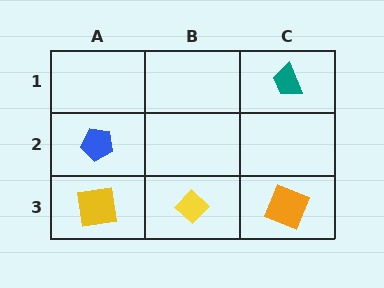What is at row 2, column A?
A blue pentagon.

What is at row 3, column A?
A yellow square.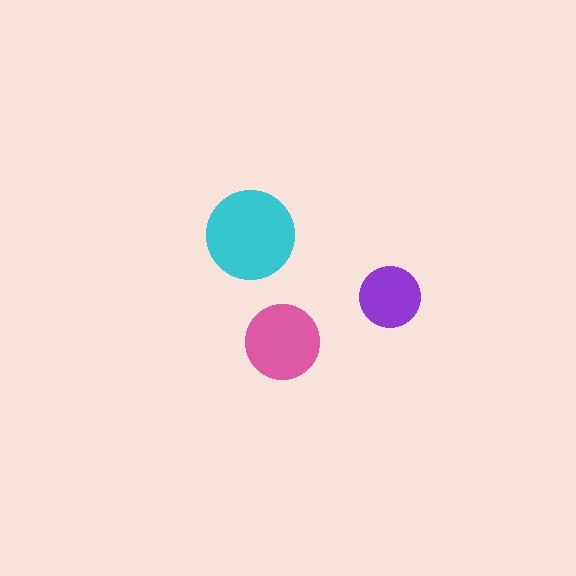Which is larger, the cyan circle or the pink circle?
The cyan one.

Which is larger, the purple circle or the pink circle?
The pink one.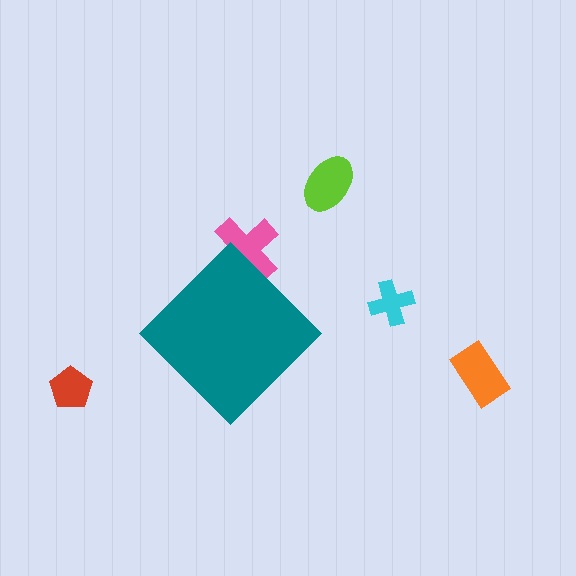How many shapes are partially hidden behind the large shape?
1 shape is partially hidden.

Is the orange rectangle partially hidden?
No, the orange rectangle is fully visible.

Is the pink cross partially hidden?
Yes, the pink cross is partially hidden behind the teal diamond.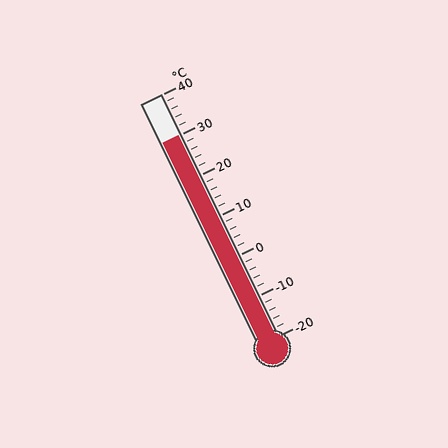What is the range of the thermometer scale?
The thermometer scale ranges from -20°C to 40°C.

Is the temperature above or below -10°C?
The temperature is above -10°C.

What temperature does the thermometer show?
The thermometer shows approximately 30°C.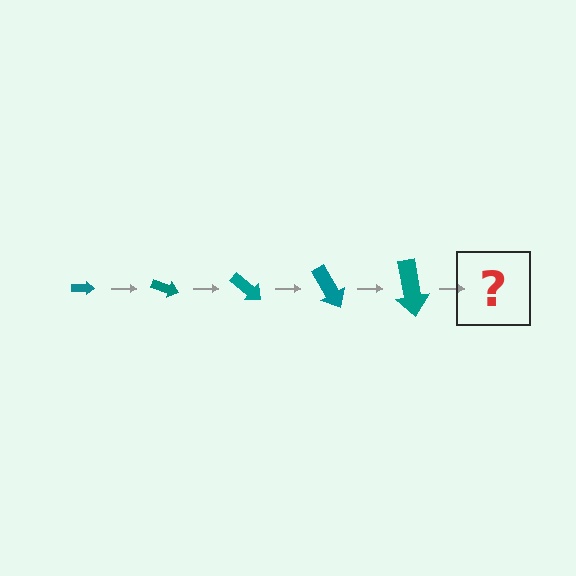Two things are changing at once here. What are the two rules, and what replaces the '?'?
The two rules are that the arrow grows larger each step and it rotates 20 degrees each step. The '?' should be an arrow, larger than the previous one and rotated 100 degrees from the start.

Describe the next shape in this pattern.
It should be an arrow, larger than the previous one and rotated 100 degrees from the start.